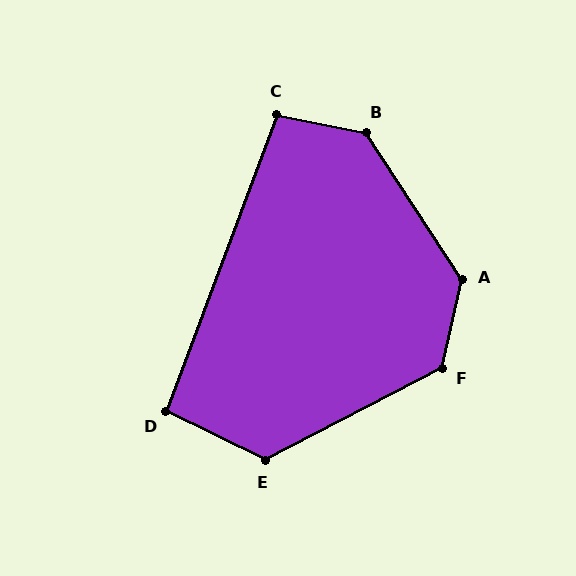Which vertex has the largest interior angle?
B, at approximately 135 degrees.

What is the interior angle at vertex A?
Approximately 135 degrees (obtuse).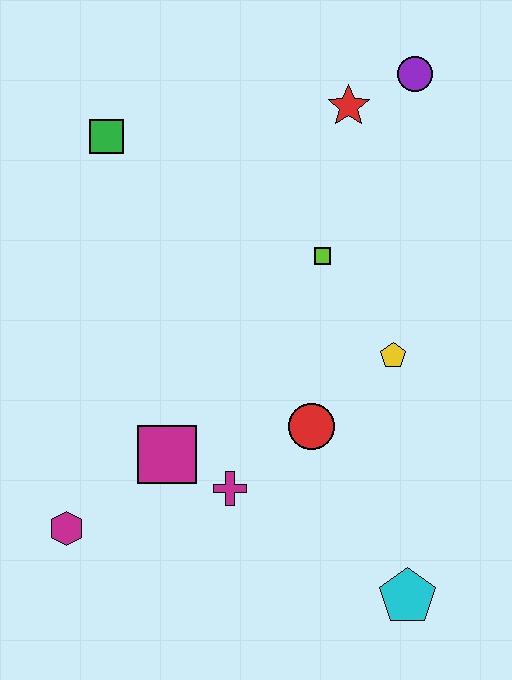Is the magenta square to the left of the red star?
Yes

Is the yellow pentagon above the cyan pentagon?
Yes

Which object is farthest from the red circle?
The purple circle is farthest from the red circle.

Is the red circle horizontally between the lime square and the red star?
No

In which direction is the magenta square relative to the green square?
The magenta square is below the green square.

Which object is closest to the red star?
The purple circle is closest to the red star.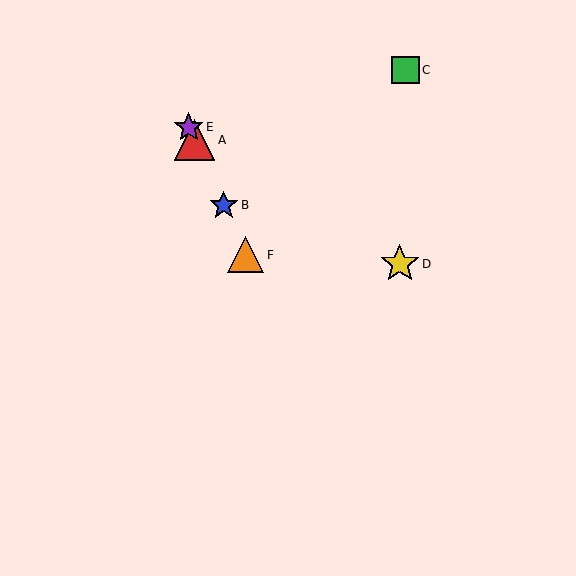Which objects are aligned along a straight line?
Objects A, B, E, F are aligned along a straight line.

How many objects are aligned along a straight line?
4 objects (A, B, E, F) are aligned along a straight line.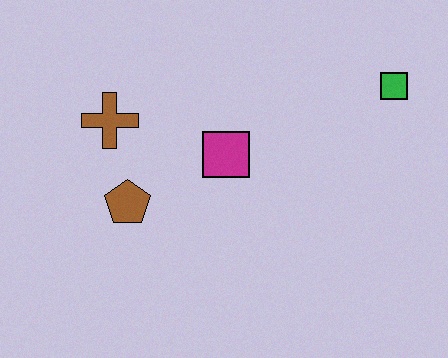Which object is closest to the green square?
The magenta square is closest to the green square.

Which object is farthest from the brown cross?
The green square is farthest from the brown cross.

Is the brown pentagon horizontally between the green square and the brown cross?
Yes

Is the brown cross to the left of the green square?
Yes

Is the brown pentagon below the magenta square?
Yes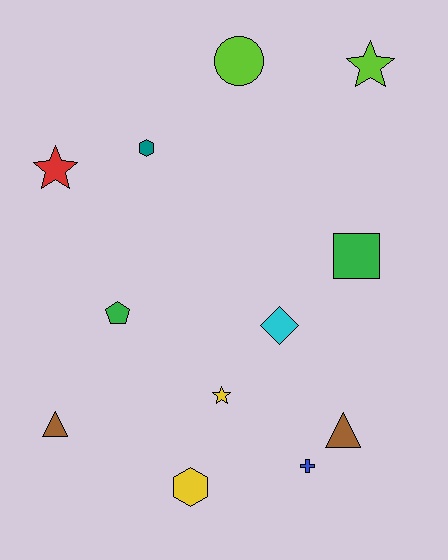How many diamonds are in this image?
There is 1 diamond.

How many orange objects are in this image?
There are no orange objects.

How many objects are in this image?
There are 12 objects.